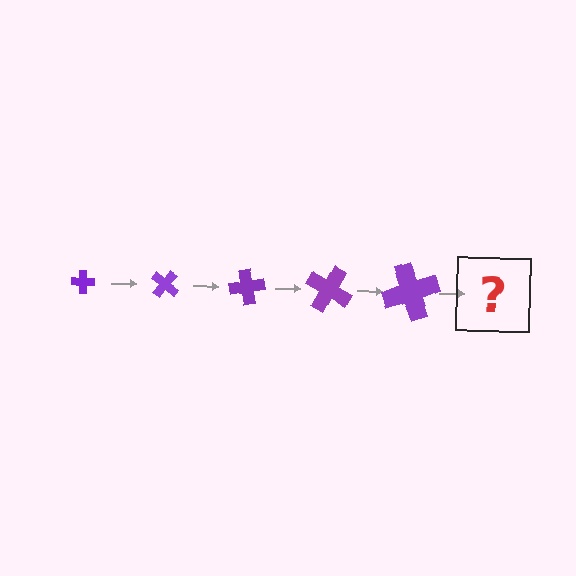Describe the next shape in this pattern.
It should be a cross, larger than the previous one and rotated 200 degrees from the start.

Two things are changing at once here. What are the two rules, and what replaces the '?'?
The two rules are that the cross grows larger each step and it rotates 40 degrees each step. The '?' should be a cross, larger than the previous one and rotated 200 degrees from the start.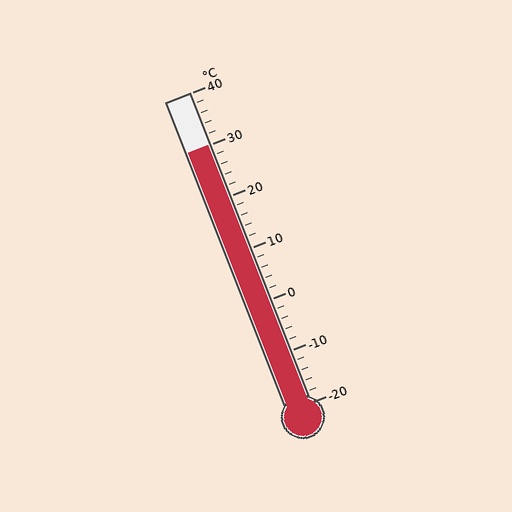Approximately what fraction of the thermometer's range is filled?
The thermometer is filled to approximately 85% of its range.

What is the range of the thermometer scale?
The thermometer scale ranges from -20°C to 40°C.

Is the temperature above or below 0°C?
The temperature is above 0°C.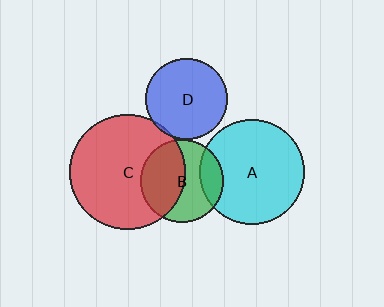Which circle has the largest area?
Circle C (red).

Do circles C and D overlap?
Yes.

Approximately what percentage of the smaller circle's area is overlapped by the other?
Approximately 5%.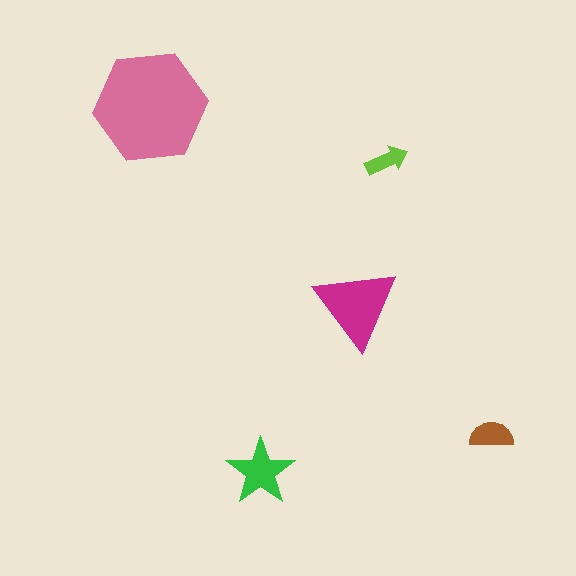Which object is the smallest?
The lime arrow.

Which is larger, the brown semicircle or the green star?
The green star.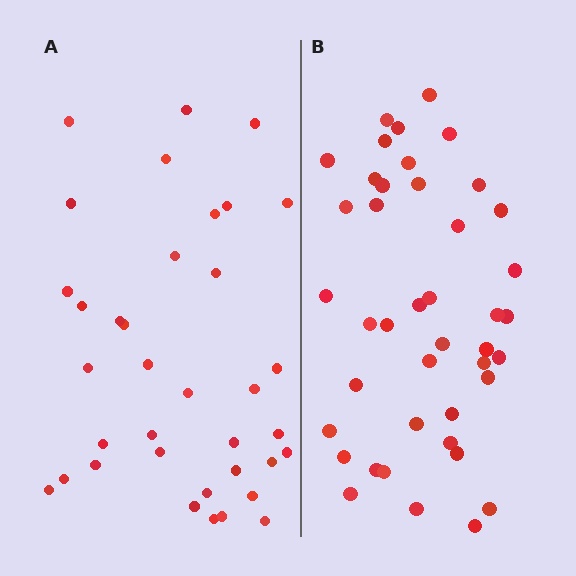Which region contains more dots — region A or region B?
Region B (the right region) has more dots.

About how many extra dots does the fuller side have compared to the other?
Region B has about 6 more dots than region A.